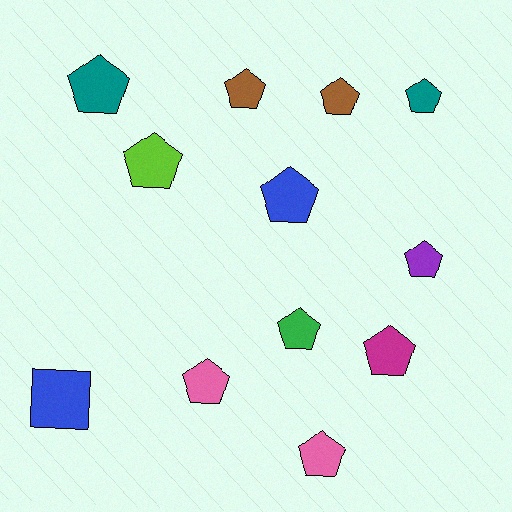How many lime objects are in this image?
There is 1 lime object.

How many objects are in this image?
There are 12 objects.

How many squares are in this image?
There is 1 square.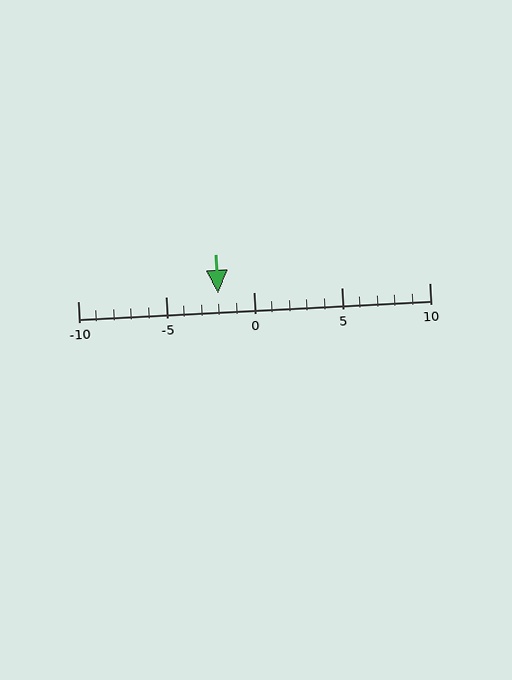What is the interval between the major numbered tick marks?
The major tick marks are spaced 5 units apart.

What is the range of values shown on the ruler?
The ruler shows values from -10 to 10.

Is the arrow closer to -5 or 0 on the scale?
The arrow is closer to 0.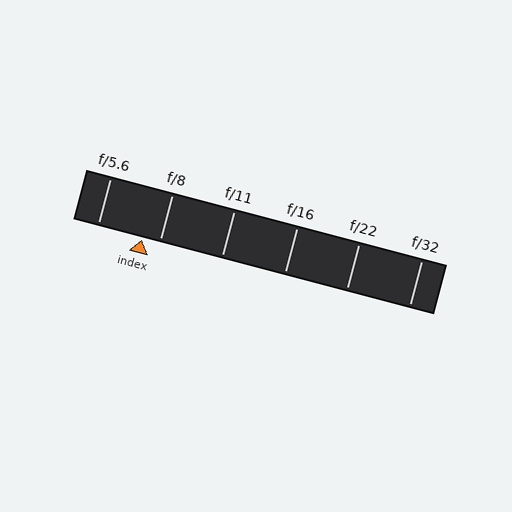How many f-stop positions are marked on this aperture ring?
There are 6 f-stop positions marked.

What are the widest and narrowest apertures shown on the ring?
The widest aperture shown is f/5.6 and the narrowest is f/32.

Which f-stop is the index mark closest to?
The index mark is closest to f/8.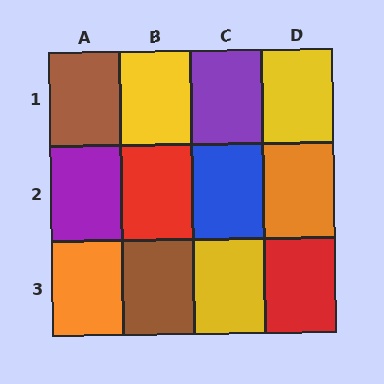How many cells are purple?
2 cells are purple.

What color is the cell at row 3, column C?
Yellow.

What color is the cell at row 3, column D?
Red.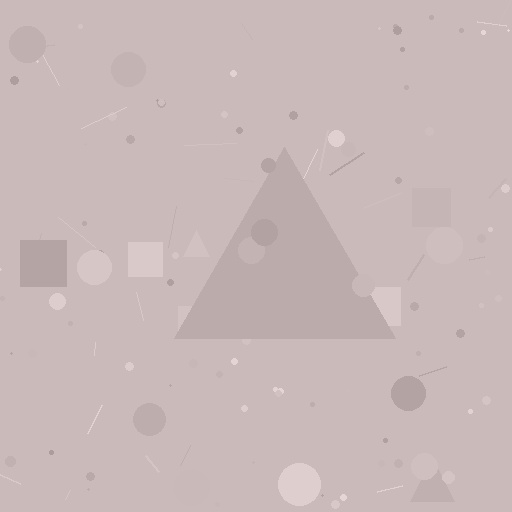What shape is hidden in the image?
A triangle is hidden in the image.